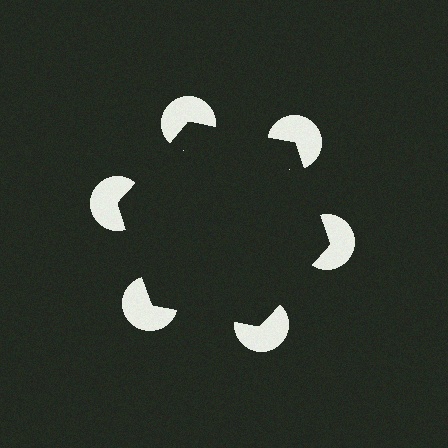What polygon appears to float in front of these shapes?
An illusory hexagon — its edges are inferred from the aligned wedge cuts in the pac-man discs, not physically drawn.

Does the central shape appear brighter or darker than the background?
It typically appears slightly darker than the background, even though no actual brightness change is drawn.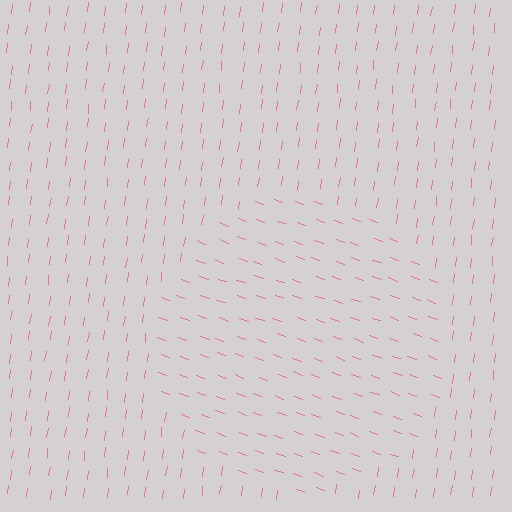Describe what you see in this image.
The image is filled with small pink line segments. A circle region in the image has lines oriented differently from the surrounding lines, creating a visible texture boundary.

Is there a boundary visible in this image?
Yes, there is a texture boundary formed by a change in line orientation.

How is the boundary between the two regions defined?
The boundary is defined purely by a change in line orientation (approximately 77 degrees difference). All lines are the same color and thickness.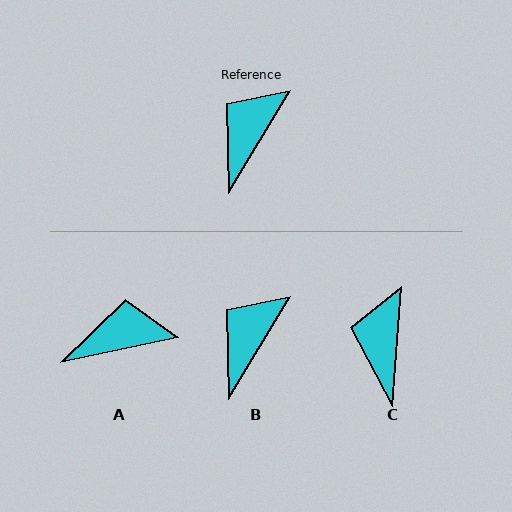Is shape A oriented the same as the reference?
No, it is off by about 47 degrees.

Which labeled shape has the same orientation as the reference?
B.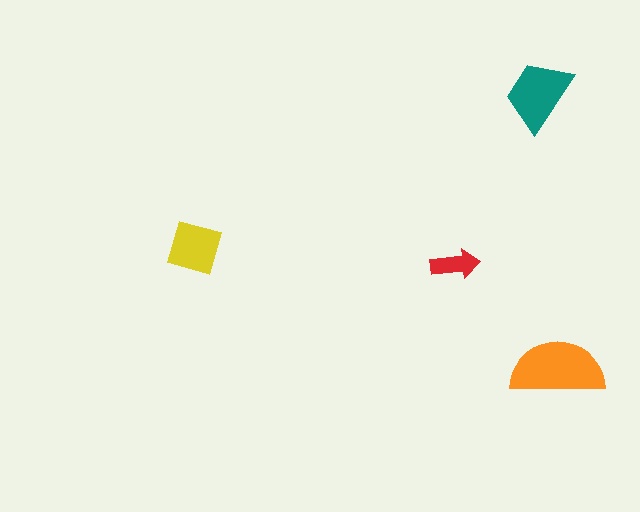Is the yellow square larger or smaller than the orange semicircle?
Smaller.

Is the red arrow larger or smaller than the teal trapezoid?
Smaller.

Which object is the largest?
The orange semicircle.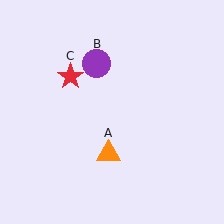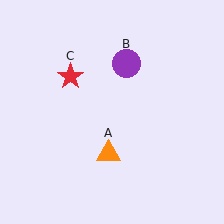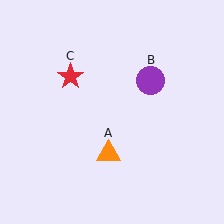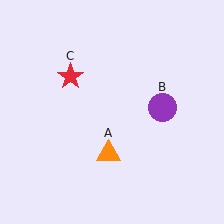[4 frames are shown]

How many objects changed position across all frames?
1 object changed position: purple circle (object B).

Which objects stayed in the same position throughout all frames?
Orange triangle (object A) and red star (object C) remained stationary.